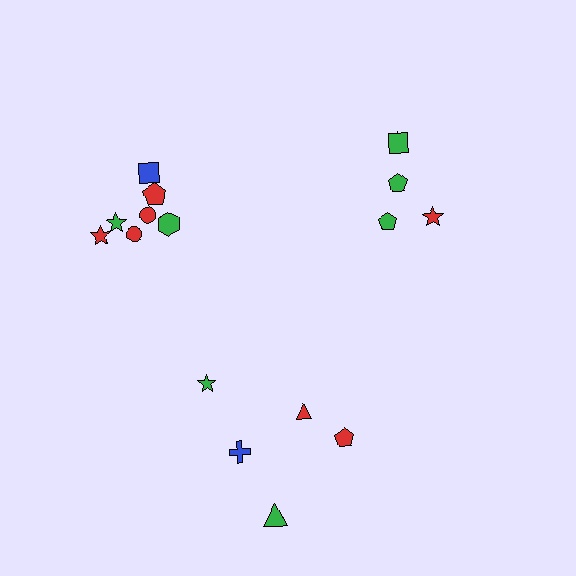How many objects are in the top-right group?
There are 5 objects.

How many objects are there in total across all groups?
There are 17 objects.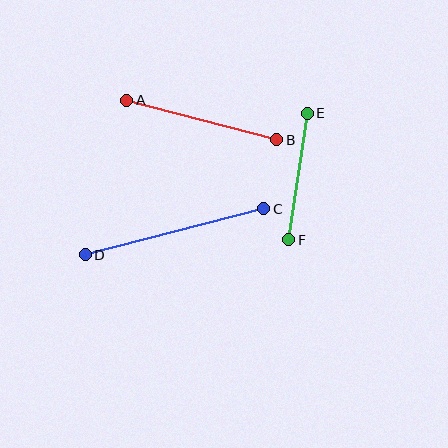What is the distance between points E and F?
The distance is approximately 128 pixels.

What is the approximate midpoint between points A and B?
The midpoint is at approximately (202, 120) pixels.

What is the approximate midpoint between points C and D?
The midpoint is at approximately (175, 232) pixels.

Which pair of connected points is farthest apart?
Points C and D are farthest apart.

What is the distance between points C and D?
The distance is approximately 184 pixels.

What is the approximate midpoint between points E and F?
The midpoint is at approximately (298, 176) pixels.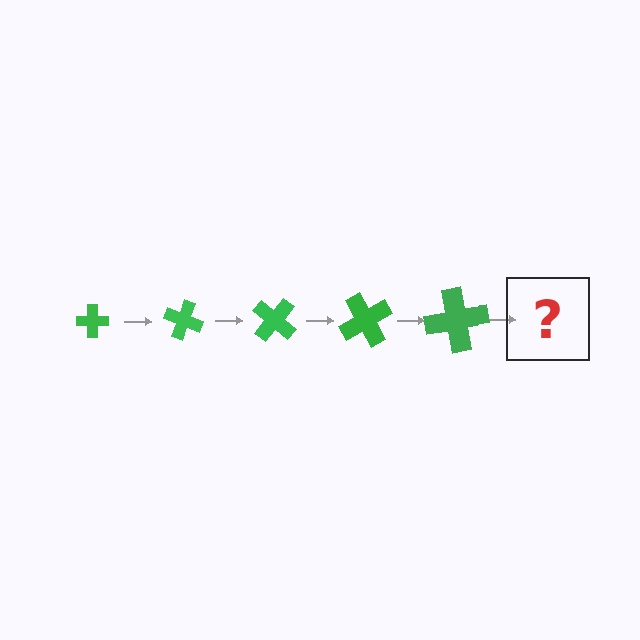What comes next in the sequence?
The next element should be a cross, larger than the previous one and rotated 100 degrees from the start.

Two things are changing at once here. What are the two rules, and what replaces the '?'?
The two rules are that the cross grows larger each step and it rotates 20 degrees each step. The '?' should be a cross, larger than the previous one and rotated 100 degrees from the start.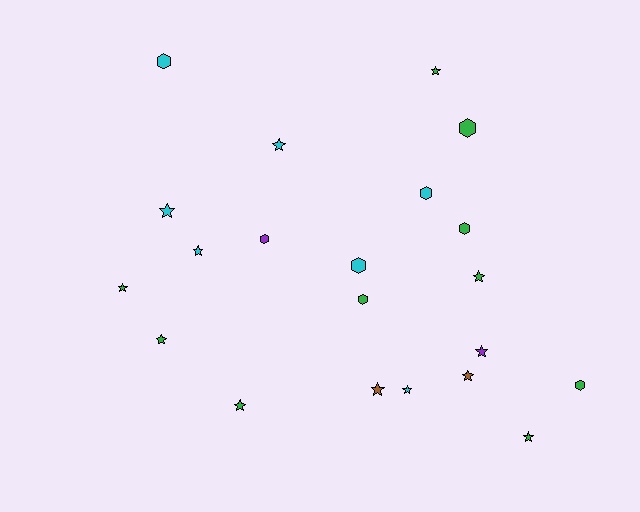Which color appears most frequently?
Green, with 10 objects.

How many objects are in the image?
There are 21 objects.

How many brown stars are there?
There are 2 brown stars.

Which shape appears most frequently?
Star, with 13 objects.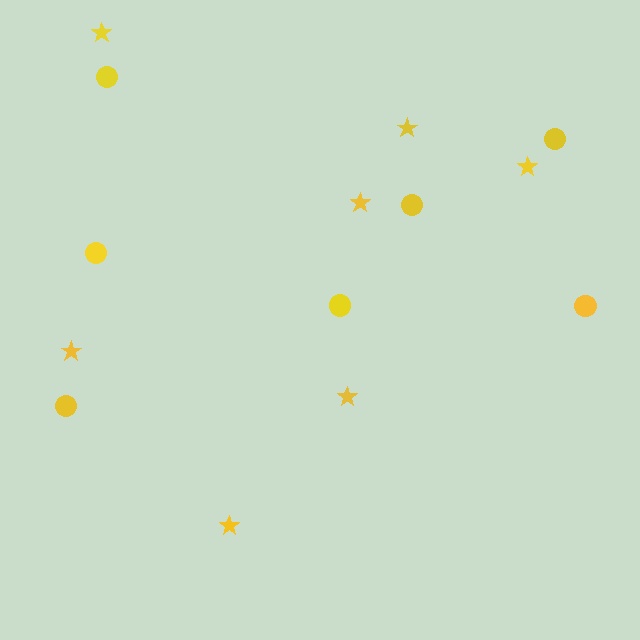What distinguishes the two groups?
There are 2 groups: one group of circles (7) and one group of stars (7).